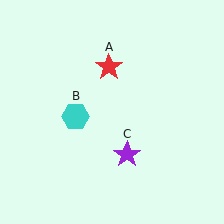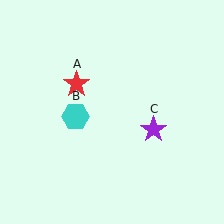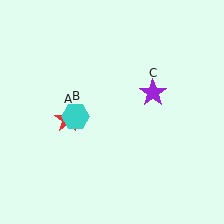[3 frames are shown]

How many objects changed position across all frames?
2 objects changed position: red star (object A), purple star (object C).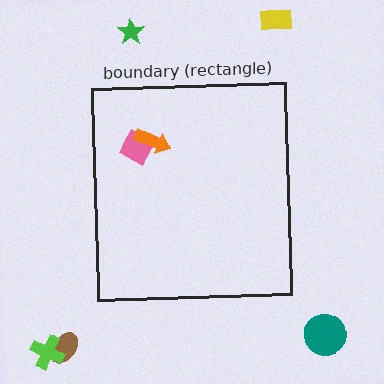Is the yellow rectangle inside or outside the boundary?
Outside.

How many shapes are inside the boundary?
2 inside, 5 outside.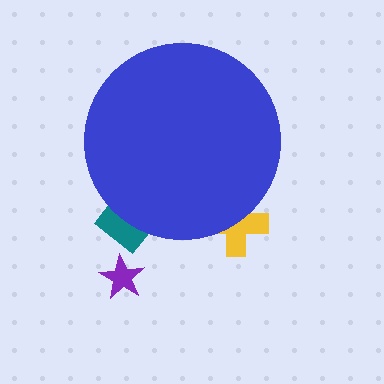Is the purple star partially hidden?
No, the purple star is fully visible.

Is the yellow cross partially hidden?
Yes, the yellow cross is partially hidden behind the blue circle.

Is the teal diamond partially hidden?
Yes, the teal diamond is partially hidden behind the blue circle.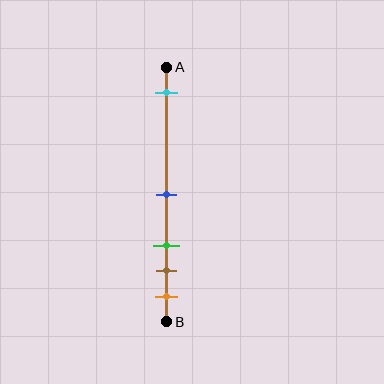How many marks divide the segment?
There are 5 marks dividing the segment.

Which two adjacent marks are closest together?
The brown and orange marks are the closest adjacent pair.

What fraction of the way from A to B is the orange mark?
The orange mark is approximately 90% (0.9) of the way from A to B.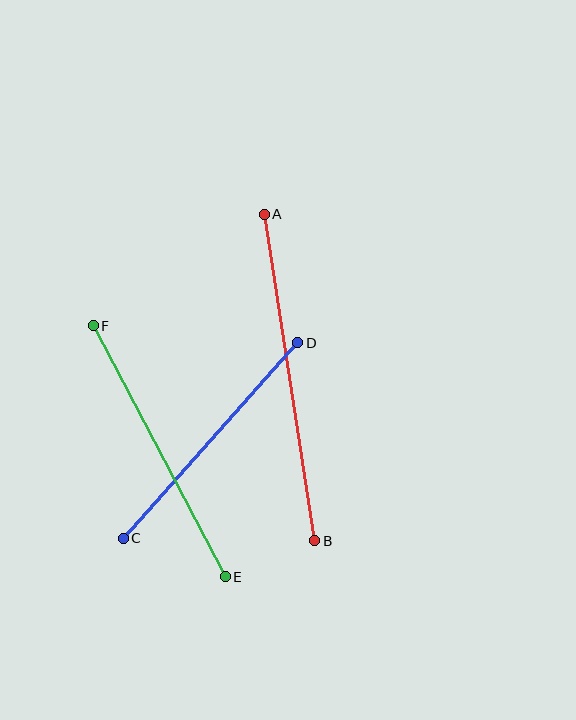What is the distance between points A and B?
The distance is approximately 330 pixels.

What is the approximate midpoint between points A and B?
The midpoint is at approximately (289, 378) pixels.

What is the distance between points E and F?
The distance is approximately 283 pixels.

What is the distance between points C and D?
The distance is approximately 262 pixels.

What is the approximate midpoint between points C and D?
The midpoint is at approximately (210, 441) pixels.